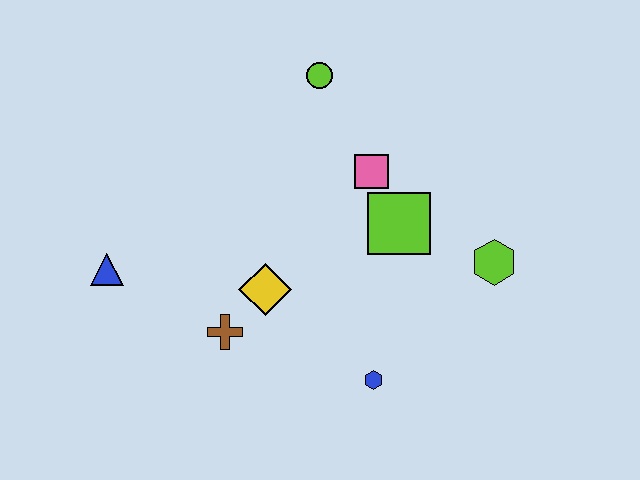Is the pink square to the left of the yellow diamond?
No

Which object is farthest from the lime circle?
The blue hexagon is farthest from the lime circle.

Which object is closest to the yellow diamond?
The brown cross is closest to the yellow diamond.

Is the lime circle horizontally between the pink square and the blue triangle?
Yes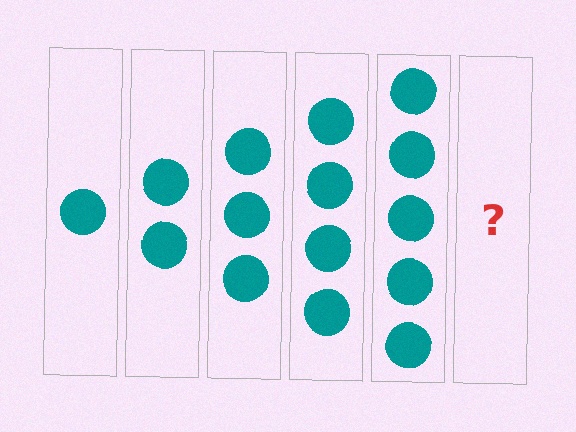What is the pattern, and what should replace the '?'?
The pattern is that each step adds one more circle. The '?' should be 6 circles.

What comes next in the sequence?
The next element should be 6 circles.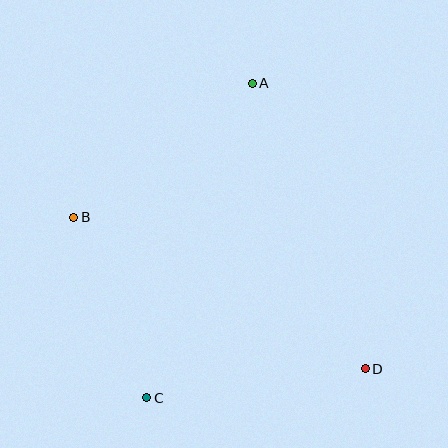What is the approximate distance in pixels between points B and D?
The distance between B and D is approximately 328 pixels.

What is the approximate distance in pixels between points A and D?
The distance between A and D is approximately 307 pixels.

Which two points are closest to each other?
Points B and C are closest to each other.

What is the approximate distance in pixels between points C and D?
The distance between C and D is approximately 220 pixels.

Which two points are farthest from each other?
Points A and C are farthest from each other.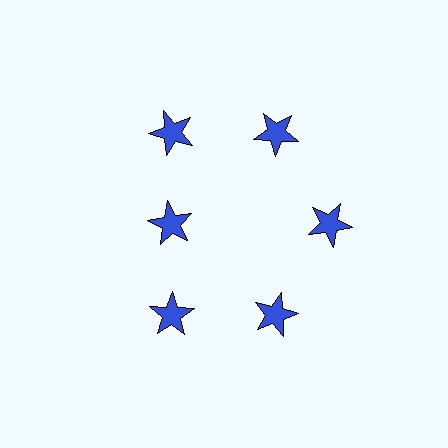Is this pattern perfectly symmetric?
No. The 6 blue stars are arranged in a ring, but one element near the 9 o'clock position is pulled inward toward the center, breaking the 6-fold rotational symmetry.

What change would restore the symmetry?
The symmetry would be restored by moving it outward, back onto the ring so that all 6 stars sit at equal angles and equal distance from the center.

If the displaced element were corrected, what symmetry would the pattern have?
It would have 6-fold rotational symmetry — the pattern would map onto itself every 60 degrees.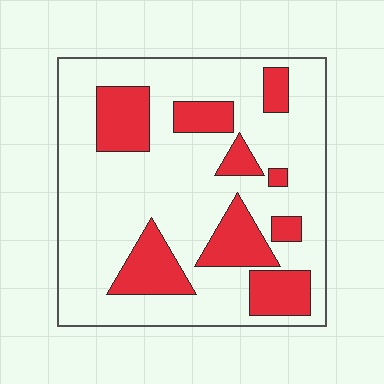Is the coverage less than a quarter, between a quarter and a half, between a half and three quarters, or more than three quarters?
Between a quarter and a half.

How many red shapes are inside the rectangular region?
9.